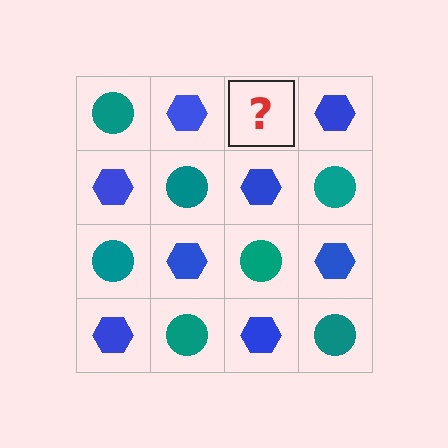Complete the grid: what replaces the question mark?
The question mark should be replaced with a teal circle.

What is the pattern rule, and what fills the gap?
The rule is that it alternates teal circle and blue hexagon in a checkerboard pattern. The gap should be filled with a teal circle.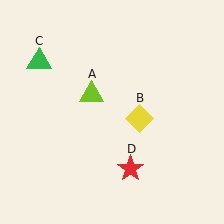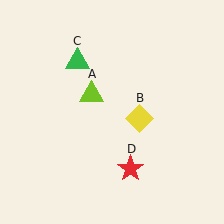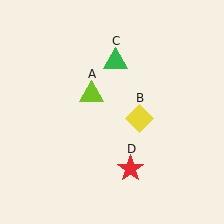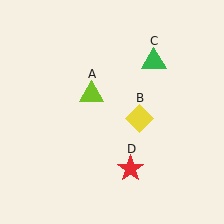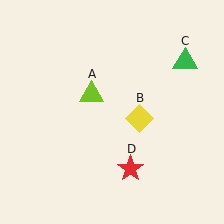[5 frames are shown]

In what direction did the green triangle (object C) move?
The green triangle (object C) moved right.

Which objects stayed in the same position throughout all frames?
Lime triangle (object A) and yellow diamond (object B) and red star (object D) remained stationary.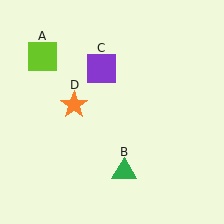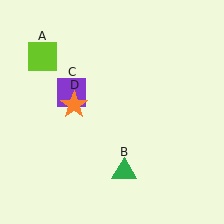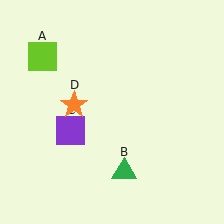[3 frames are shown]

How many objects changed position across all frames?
1 object changed position: purple square (object C).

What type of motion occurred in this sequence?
The purple square (object C) rotated counterclockwise around the center of the scene.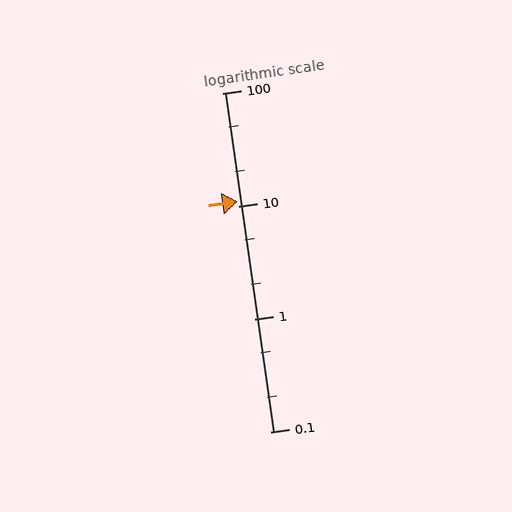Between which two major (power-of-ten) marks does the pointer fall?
The pointer is between 10 and 100.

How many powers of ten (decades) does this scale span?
The scale spans 3 decades, from 0.1 to 100.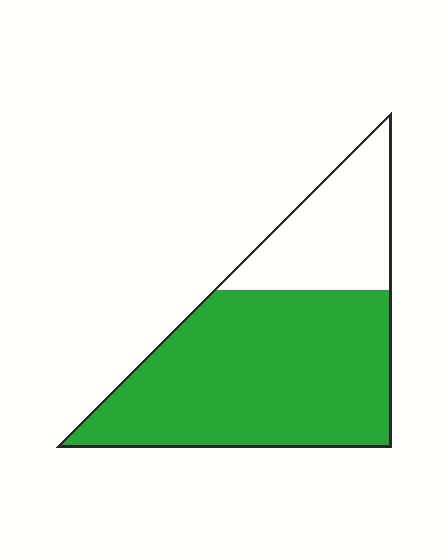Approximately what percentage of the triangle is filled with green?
Approximately 70%.